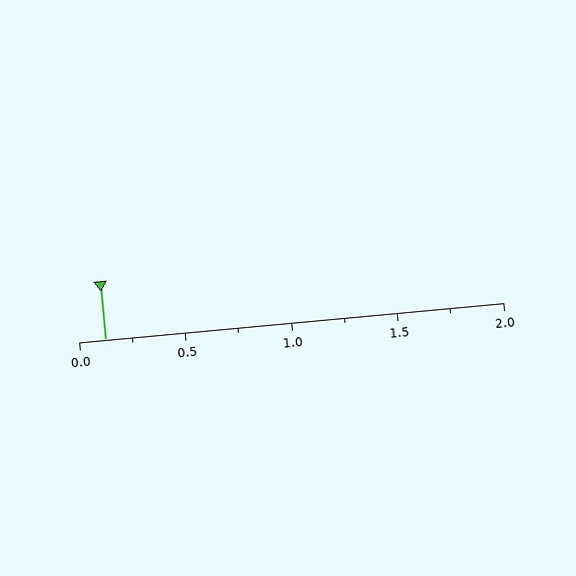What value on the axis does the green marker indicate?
The marker indicates approximately 0.12.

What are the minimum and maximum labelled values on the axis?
The axis runs from 0.0 to 2.0.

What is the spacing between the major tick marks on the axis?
The major ticks are spaced 0.5 apart.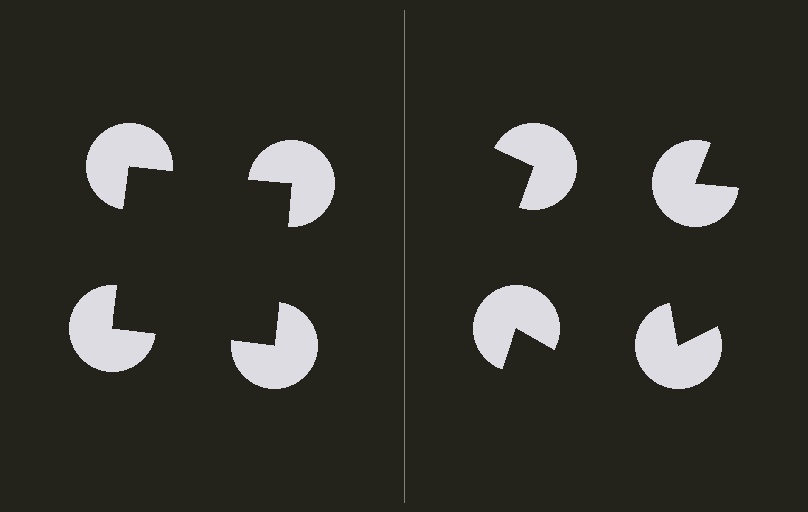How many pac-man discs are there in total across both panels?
8 — 4 on each side.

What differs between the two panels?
The pac-man discs are positioned identically on both sides; only the wedge orientations differ. On the left they align to a square; on the right they are misaligned.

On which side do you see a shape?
An illusory square appears on the left side. On the right side the wedge cuts are rotated, so no coherent shape forms.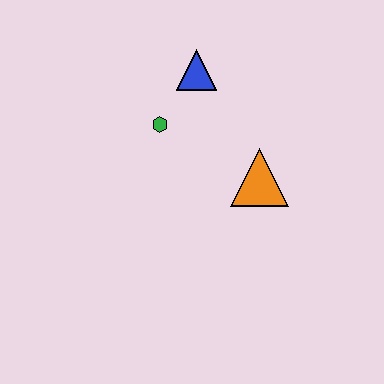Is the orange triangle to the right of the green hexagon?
Yes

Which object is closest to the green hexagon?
The blue triangle is closest to the green hexagon.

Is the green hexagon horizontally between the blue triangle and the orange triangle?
No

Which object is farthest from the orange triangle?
The blue triangle is farthest from the orange triangle.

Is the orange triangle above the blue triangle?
No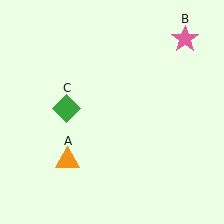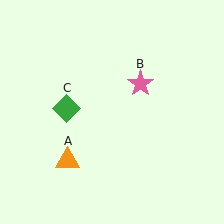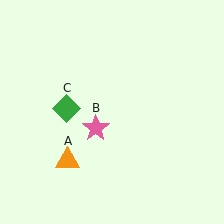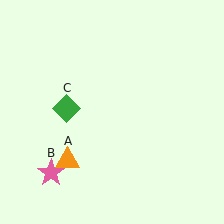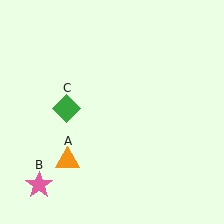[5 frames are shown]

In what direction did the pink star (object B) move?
The pink star (object B) moved down and to the left.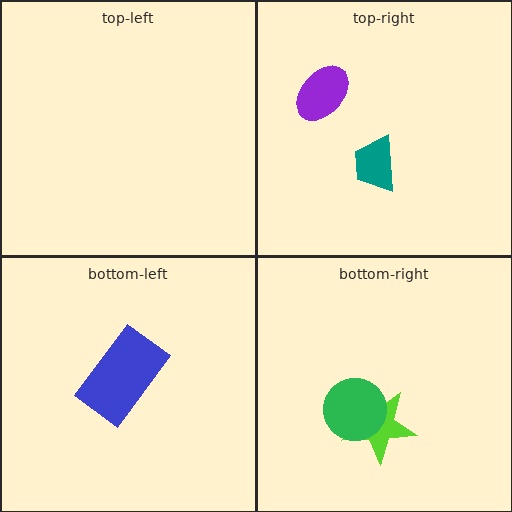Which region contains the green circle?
The bottom-right region.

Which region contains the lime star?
The bottom-right region.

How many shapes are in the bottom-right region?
2.